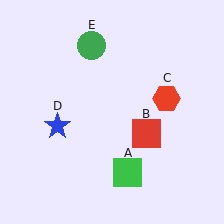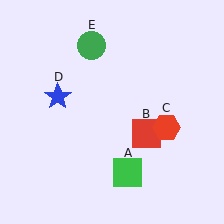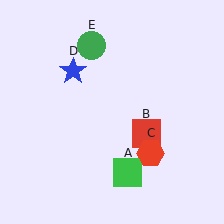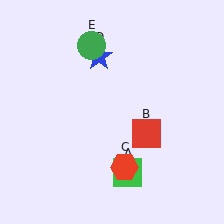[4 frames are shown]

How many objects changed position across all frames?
2 objects changed position: red hexagon (object C), blue star (object D).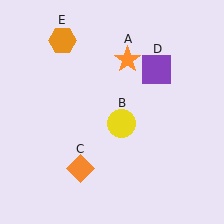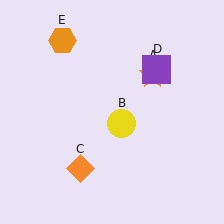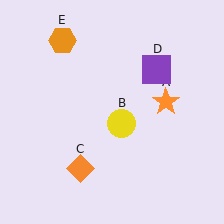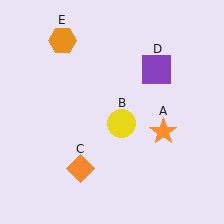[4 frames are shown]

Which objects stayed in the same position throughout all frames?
Yellow circle (object B) and orange diamond (object C) and purple square (object D) and orange hexagon (object E) remained stationary.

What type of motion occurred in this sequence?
The orange star (object A) rotated clockwise around the center of the scene.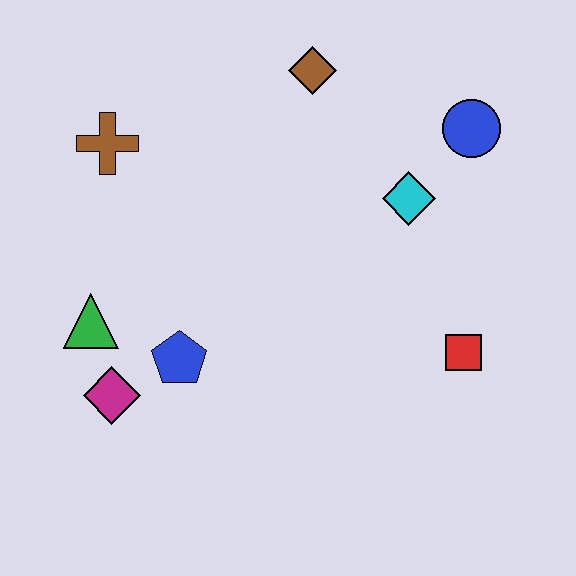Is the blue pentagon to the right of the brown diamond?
No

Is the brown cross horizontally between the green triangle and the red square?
Yes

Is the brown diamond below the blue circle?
No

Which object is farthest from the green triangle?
The blue circle is farthest from the green triangle.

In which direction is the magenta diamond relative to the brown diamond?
The magenta diamond is below the brown diamond.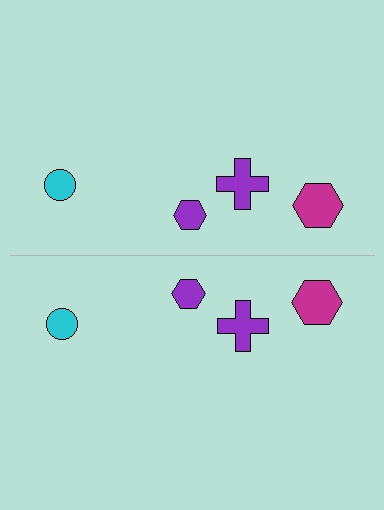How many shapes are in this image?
There are 8 shapes in this image.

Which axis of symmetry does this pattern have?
The pattern has a horizontal axis of symmetry running through the center of the image.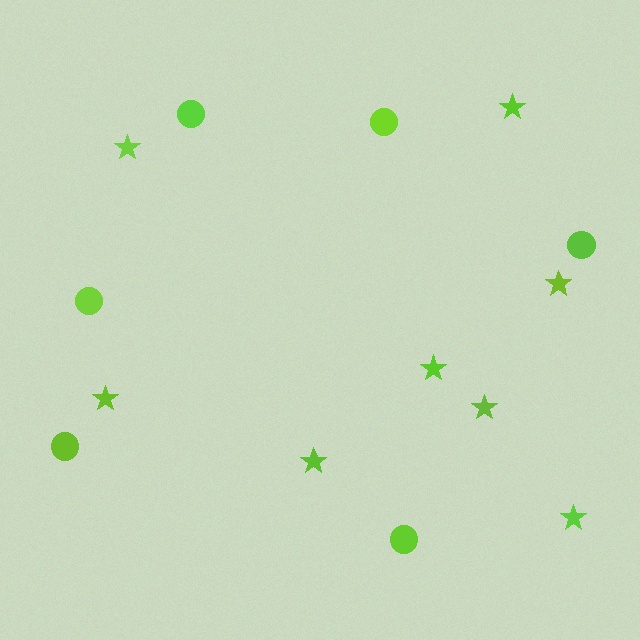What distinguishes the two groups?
There are 2 groups: one group of circles (6) and one group of stars (8).